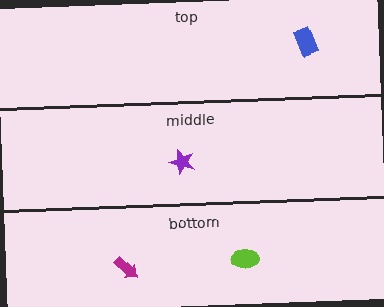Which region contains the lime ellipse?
The bottom region.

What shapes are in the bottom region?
The magenta arrow, the lime ellipse.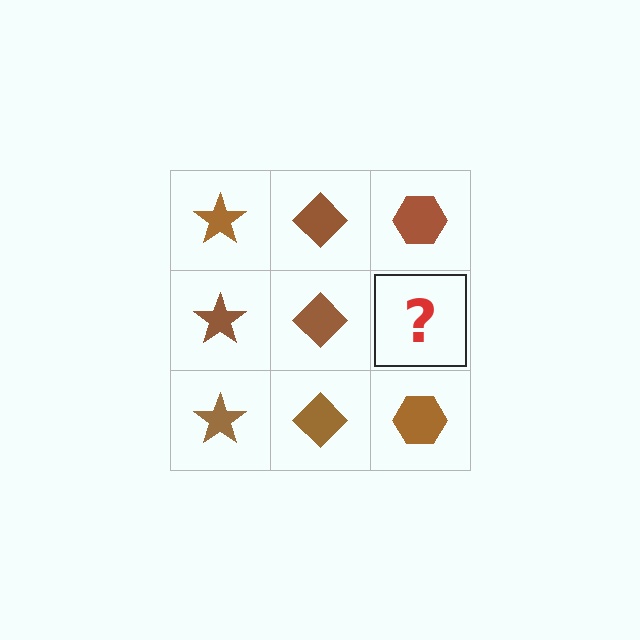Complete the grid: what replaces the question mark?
The question mark should be replaced with a brown hexagon.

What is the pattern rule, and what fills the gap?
The rule is that each column has a consistent shape. The gap should be filled with a brown hexagon.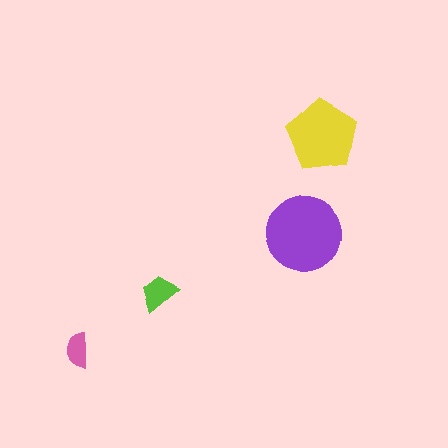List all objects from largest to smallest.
The purple circle, the yellow pentagon, the lime trapezoid, the pink semicircle.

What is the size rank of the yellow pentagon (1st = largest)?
2nd.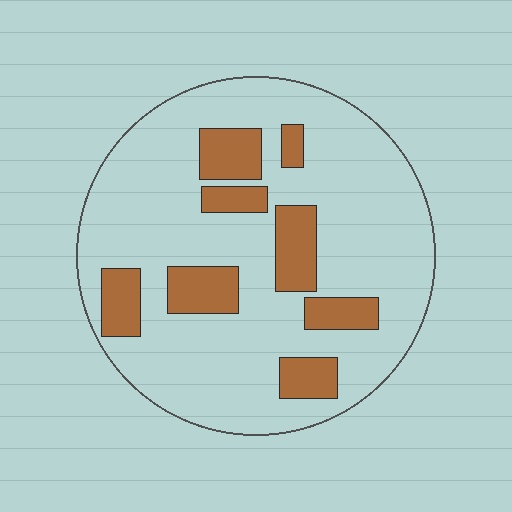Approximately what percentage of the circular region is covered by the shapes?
Approximately 20%.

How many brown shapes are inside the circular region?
8.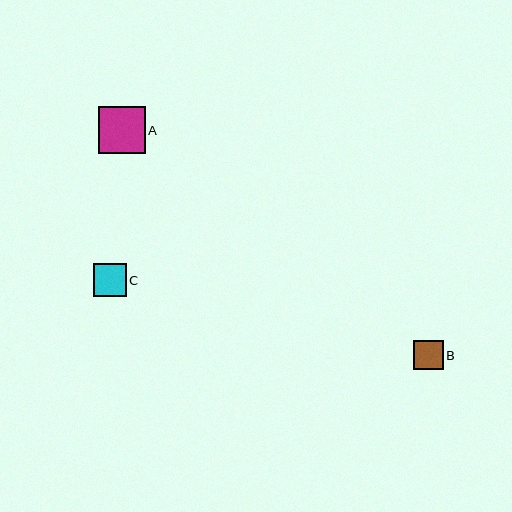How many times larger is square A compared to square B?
Square A is approximately 1.6 times the size of square B.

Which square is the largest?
Square A is the largest with a size of approximately 47 pixels.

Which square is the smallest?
Square B is the smallest with a size of approximately 30 pixels.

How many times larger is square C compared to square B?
Square C is approximately 1.1 times the size of square B.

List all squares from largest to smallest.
From largest to smallest: A, C, B.